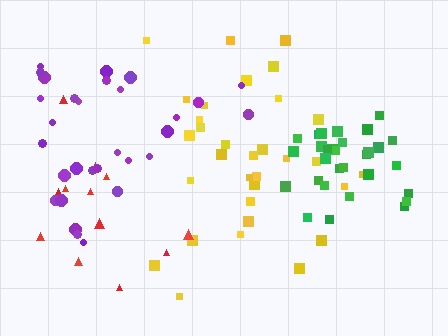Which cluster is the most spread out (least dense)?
Red.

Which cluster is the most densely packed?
Green.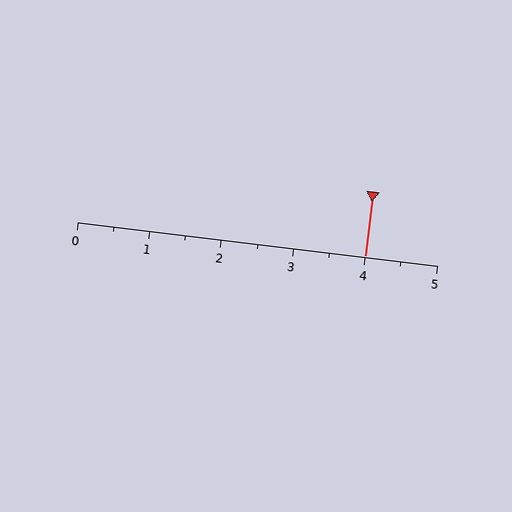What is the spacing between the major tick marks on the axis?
The major ticks are spaced 1 apart.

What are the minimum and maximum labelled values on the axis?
The axis runs from 0 to 5.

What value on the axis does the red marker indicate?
The marker indicates approximately 4.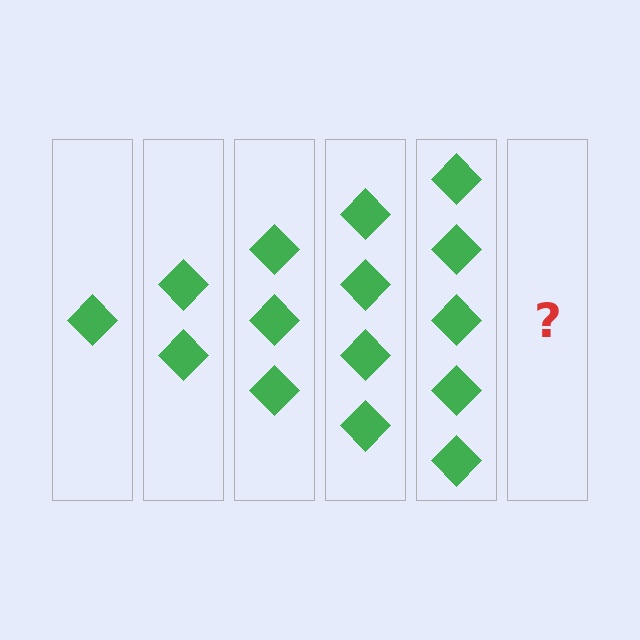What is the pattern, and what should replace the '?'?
The pattern is that each step adds one more diamond. The '?' should be 6 diamonds.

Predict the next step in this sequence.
The next step is 6 diamonds.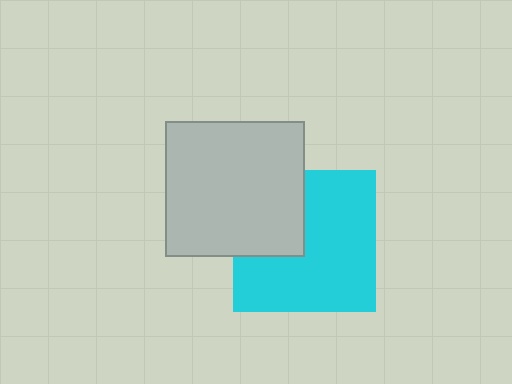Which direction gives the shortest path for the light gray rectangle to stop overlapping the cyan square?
Moving toward the upper-left gives the shortest separation.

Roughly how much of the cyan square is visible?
Most of it is visible (roughly 69%).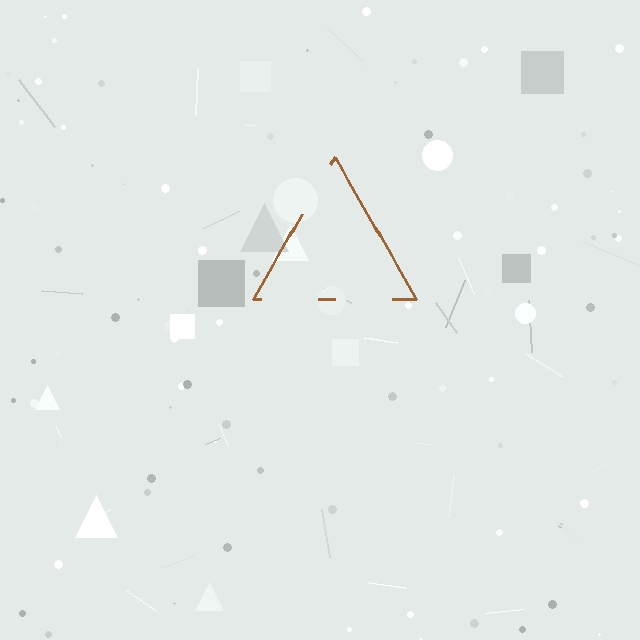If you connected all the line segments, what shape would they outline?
They would outline a triangle.